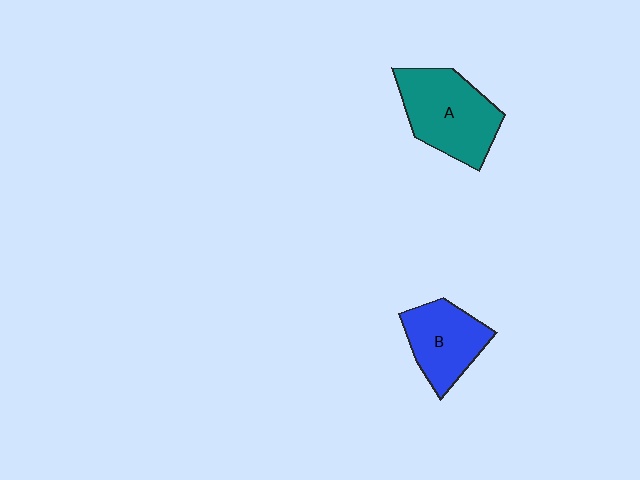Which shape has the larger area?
Shape A (teal).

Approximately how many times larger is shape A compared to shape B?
Approximately 1.3 times.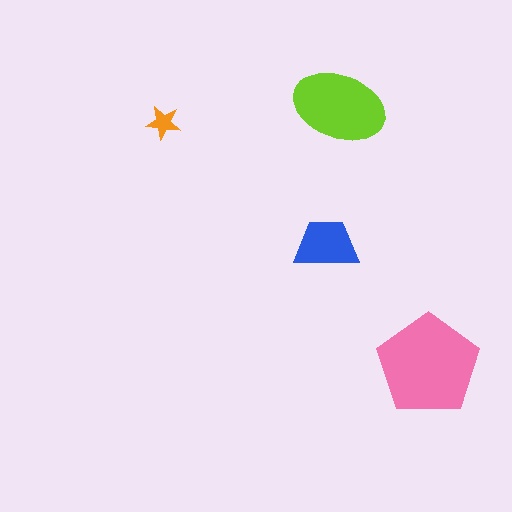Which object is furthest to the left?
The orange star is leftmost.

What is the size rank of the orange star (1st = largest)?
4th.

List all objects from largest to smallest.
The pink pentagon, the lime ellipse, the blue trapezoid, the orange star.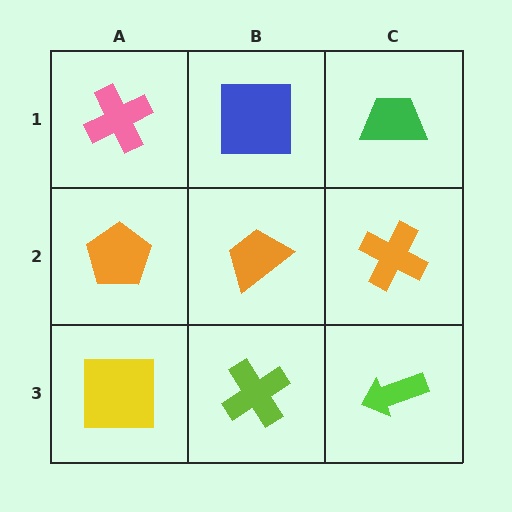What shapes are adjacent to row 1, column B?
An orange trapezoid (row 2, column B), a pink cross (row 1, column A), a green trapezoid (row 1, column C).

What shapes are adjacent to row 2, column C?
A green trapezoid (row 1, column C), a lime arrow (row 3, column C), an orange trapezoid (row 2, column B).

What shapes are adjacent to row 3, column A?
An orange pentagon (row 2, column A), a lime cross (row 3, column B).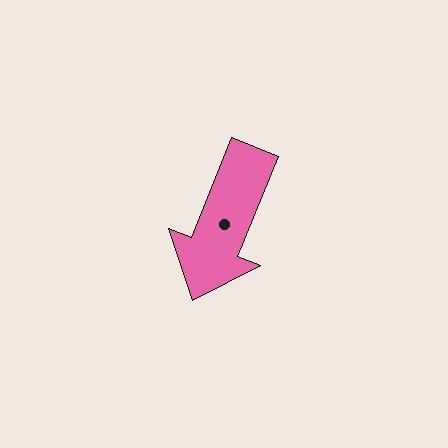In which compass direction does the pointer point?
South.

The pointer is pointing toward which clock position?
Roughly 7 o'clock.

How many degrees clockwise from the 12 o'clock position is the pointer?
Approximately 202 degrees.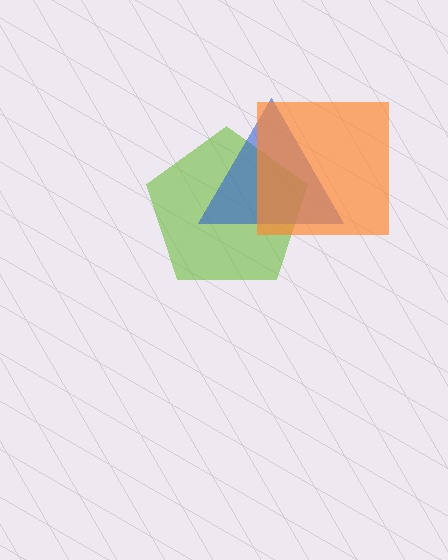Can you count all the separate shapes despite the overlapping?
Yes, there are 3 separate shapes.